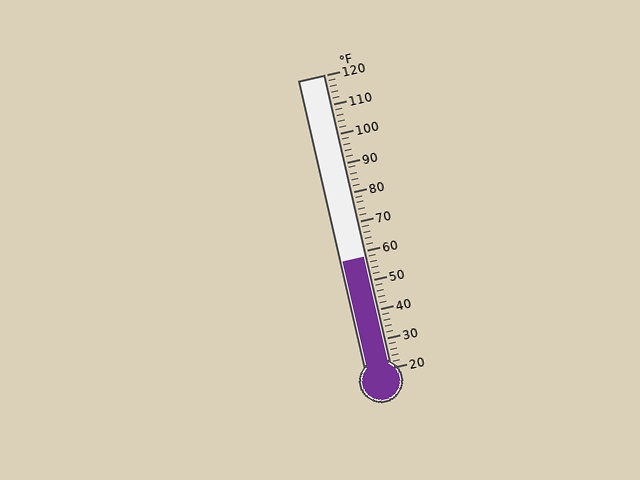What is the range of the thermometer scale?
The thermometer scale ranges from 20°F to 120°F.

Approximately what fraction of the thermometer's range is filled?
The thermometer is filled to approximately 40% of its range.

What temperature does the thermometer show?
The thermometer shows approximately 58°F.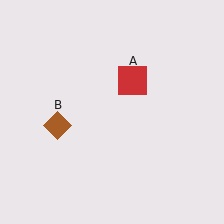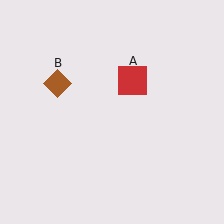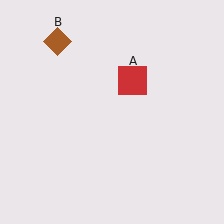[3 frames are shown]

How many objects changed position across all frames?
1 object changed position: brown diamond (object B).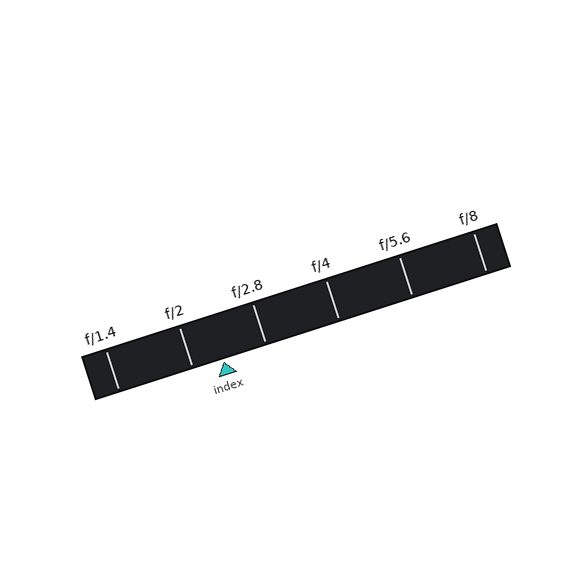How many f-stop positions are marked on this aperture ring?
There are 6 f-stop positions marked.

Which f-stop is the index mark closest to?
The index mark is closest to f/2.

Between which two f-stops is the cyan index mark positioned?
The index mark is between f/2 and f/2.8.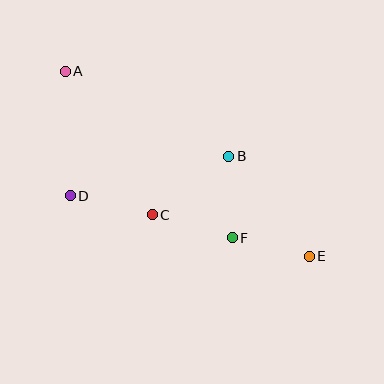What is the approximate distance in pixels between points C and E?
The distance between C and E is approximately 163 pixels.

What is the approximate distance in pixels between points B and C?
The distance between B and C is approximately 96 pixels.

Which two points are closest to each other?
Points E and F are closest to each other.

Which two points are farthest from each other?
Points A and E are farthest from each other.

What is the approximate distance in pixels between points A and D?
The distance between A and D is approximately 125 pixels.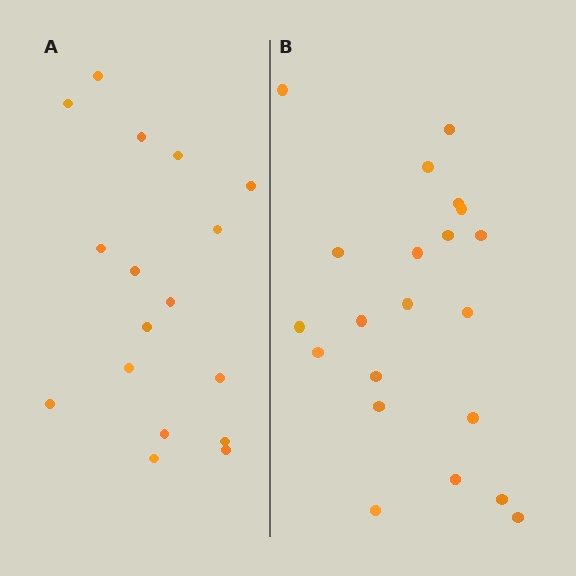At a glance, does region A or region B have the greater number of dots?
Region B (the right region) has more dots.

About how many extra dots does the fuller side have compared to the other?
Region B has about 4 more dots than region A.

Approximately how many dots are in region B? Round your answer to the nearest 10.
About 20 dots. (The exact count is 21, which rounds to 20.)